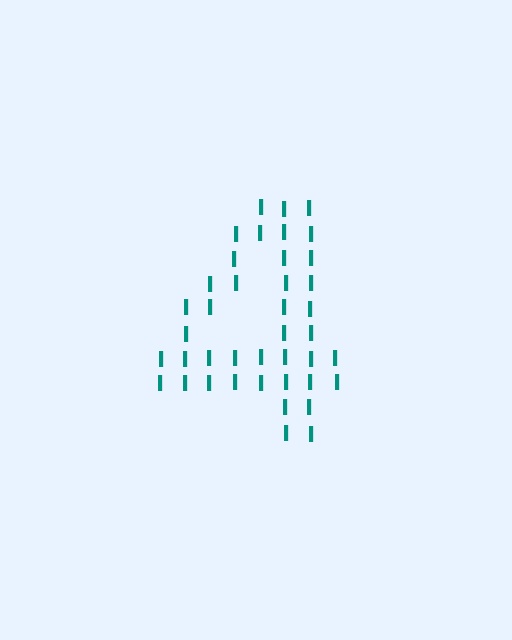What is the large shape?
The large shape is the digit 4.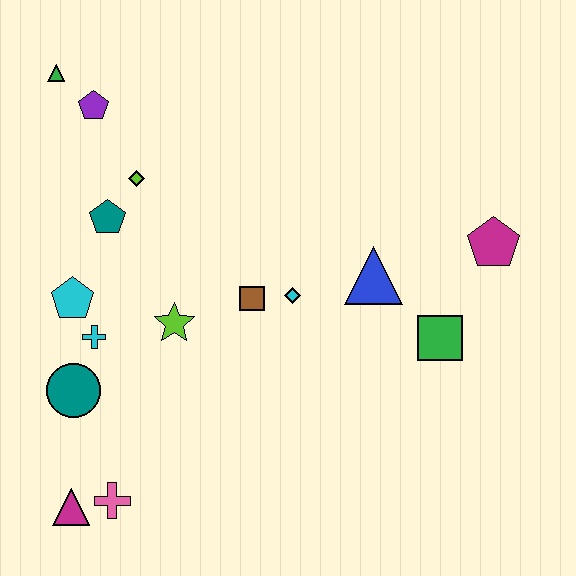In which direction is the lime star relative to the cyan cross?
The lime star is to the right of the cyan cross.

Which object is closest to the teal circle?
The cyan cross is closest to the teal circle.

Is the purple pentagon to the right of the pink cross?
No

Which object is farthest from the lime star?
The magenta pentagon is farthest from the lime star.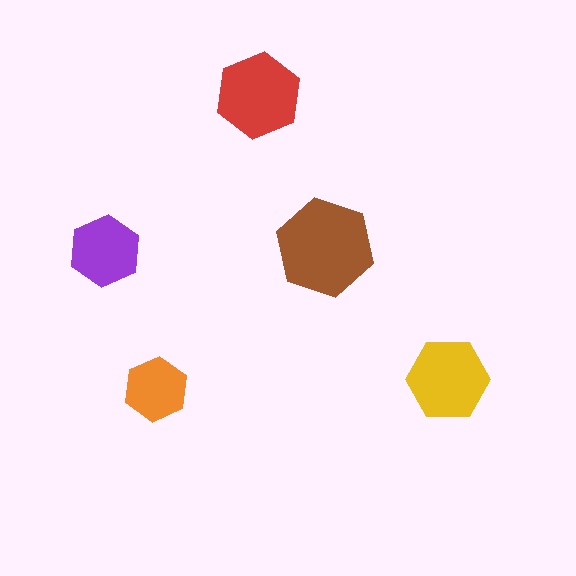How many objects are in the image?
There are 5 objects in the image.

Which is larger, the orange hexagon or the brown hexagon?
The brown one.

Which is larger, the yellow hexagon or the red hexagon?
The red one.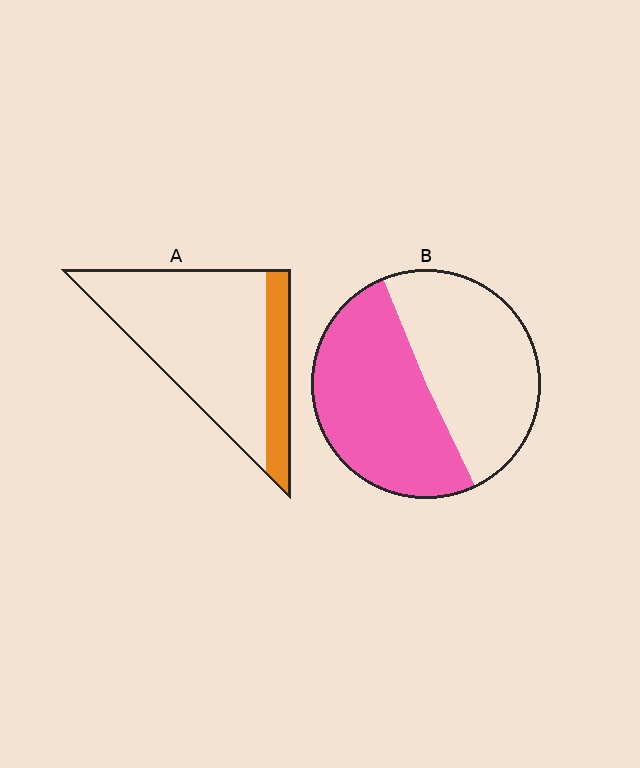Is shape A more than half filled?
No.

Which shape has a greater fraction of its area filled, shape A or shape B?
Shape B.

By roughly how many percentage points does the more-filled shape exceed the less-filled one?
By roughly 30 percentage points (B over A).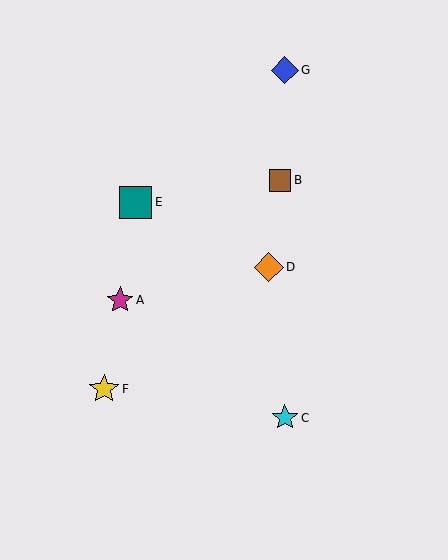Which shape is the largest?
The teal square (labeled E) is the largest.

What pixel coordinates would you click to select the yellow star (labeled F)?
Click at (104, 389) to select the yellow star F.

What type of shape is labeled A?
Shape A is a magenta star.